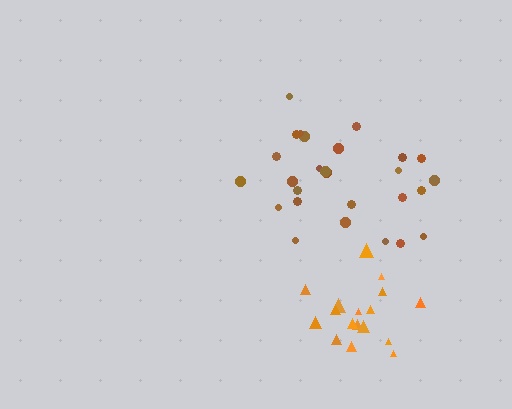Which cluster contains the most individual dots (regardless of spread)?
Brown (27).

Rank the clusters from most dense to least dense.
orange, brown.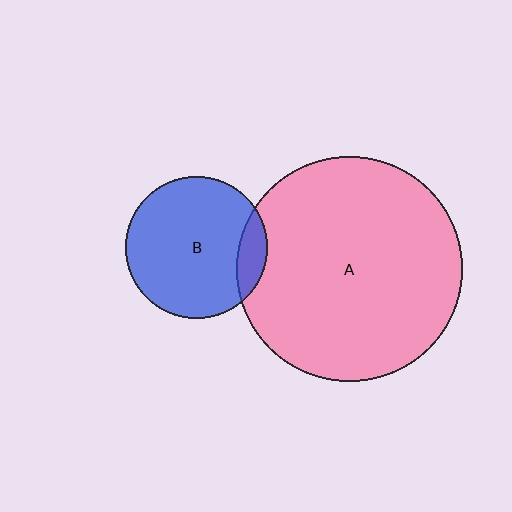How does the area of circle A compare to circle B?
Approximately 2.5 times.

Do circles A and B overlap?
Yes.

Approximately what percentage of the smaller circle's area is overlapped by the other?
Approximately 10%.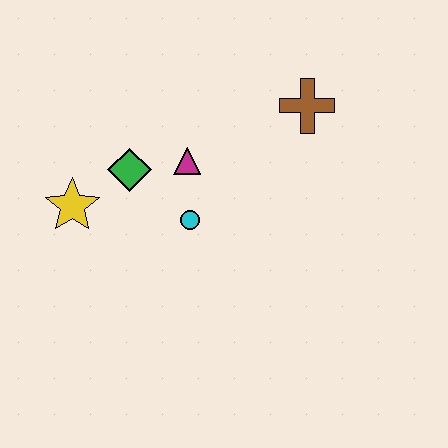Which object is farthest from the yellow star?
The brown cross is farthest from the yellow star.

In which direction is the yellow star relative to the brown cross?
The yellow star is to the left of the brown cross.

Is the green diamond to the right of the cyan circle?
No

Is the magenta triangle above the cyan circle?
Yes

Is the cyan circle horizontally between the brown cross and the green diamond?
Yes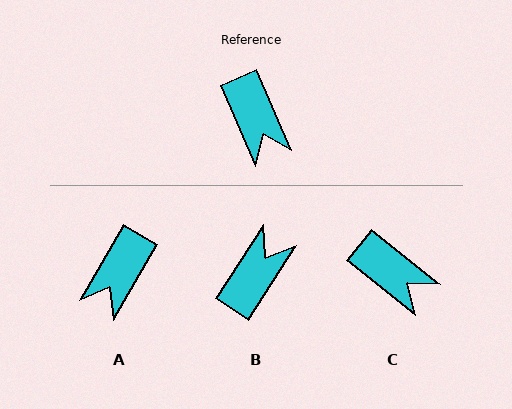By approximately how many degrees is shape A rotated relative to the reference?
Approximately 54 degrees clockwise.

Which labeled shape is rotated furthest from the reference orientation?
B, about 124 degrees away.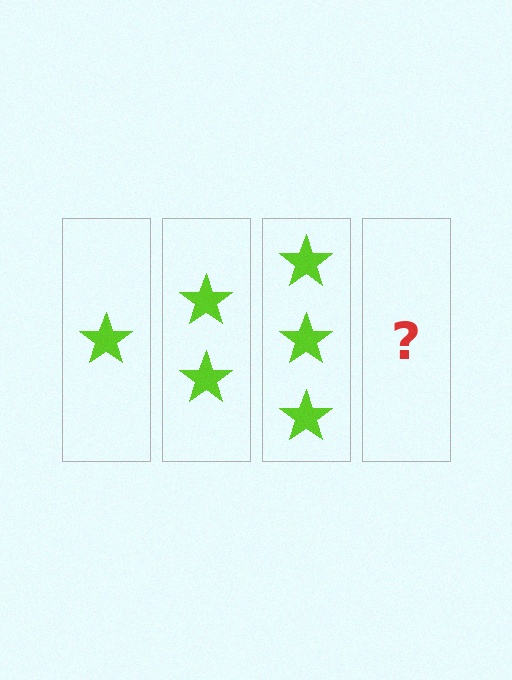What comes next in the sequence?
The next element should be 4 stars.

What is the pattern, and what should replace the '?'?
The pattern is that each step adds one more star. The '?' should be 4 stars.